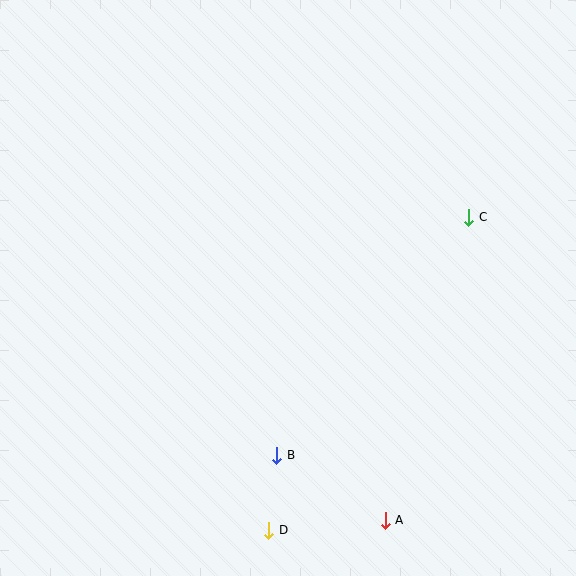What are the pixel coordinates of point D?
Point D is at (269, 530).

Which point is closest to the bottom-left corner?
Point D is closest to the bottom-left corner.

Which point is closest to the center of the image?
Point B at (277, 455) is closest to the center.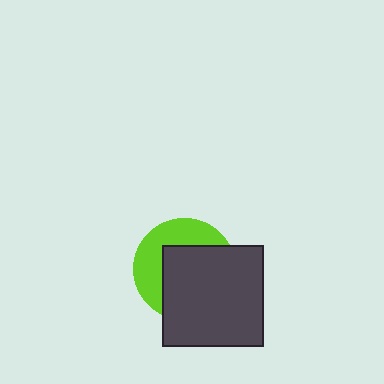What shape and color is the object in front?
The object in front is a dark gray square.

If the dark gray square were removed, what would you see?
You would see the complete lime circle.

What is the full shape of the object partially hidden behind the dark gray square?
The partially hidden object is a lime circle.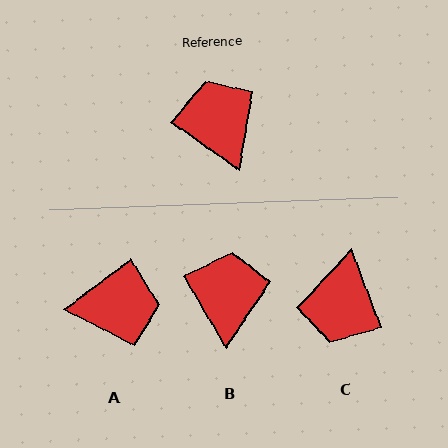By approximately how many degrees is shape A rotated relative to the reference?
Approximately 108 degrees clockwise.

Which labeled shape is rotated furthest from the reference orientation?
C, about 146 degrees away.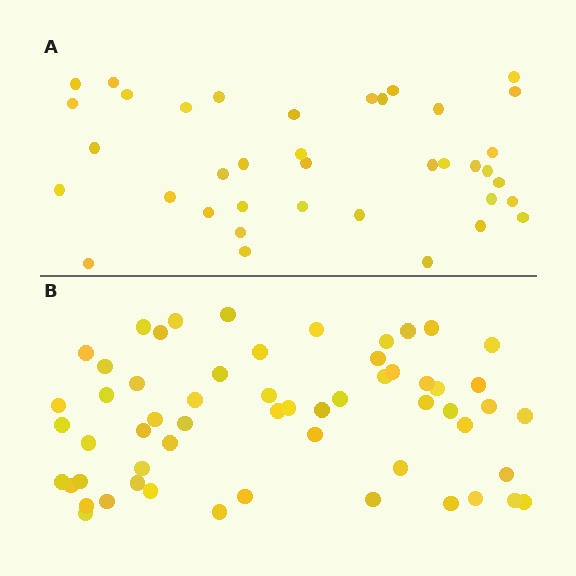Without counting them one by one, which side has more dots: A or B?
Region B (the bottom region) has more dots.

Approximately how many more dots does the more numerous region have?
Region B has approximately 20 more dots than region A.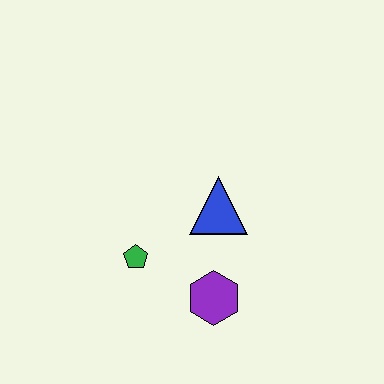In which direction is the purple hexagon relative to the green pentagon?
The purple hexagon is to the right of the green pentagon.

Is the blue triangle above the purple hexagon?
Yes